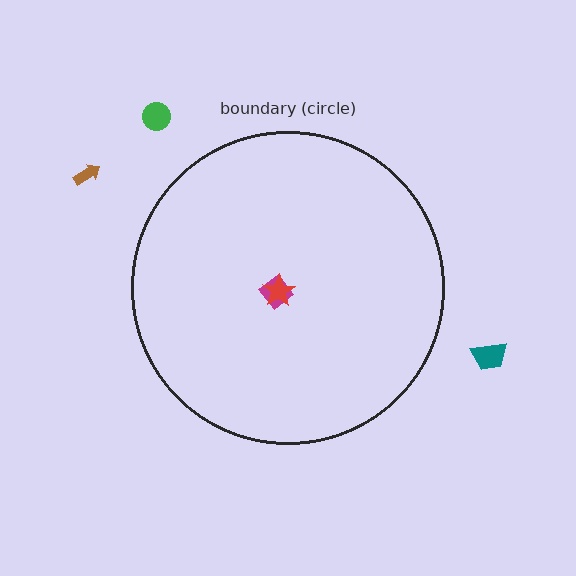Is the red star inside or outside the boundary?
Inside.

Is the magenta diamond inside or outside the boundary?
Inside.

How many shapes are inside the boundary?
2 inside, 3 outside.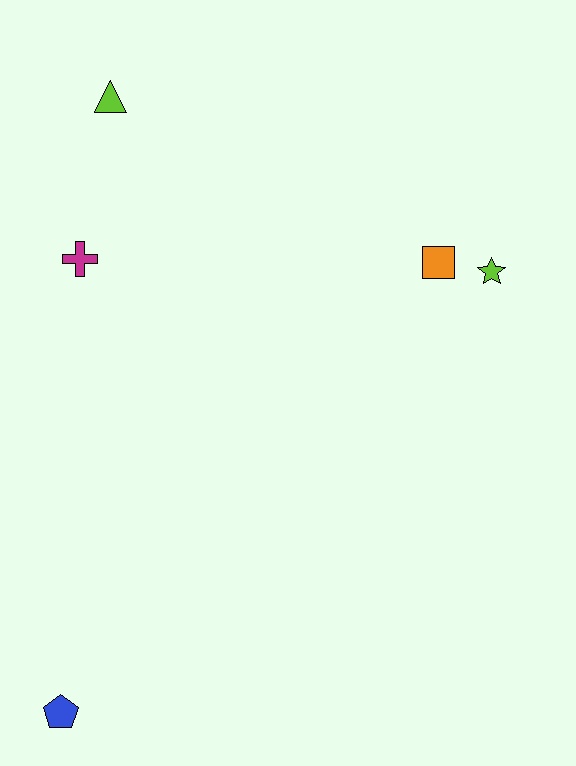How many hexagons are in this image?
There are no hexagons.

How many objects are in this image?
There are 5 objects.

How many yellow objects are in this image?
There are no yellow objects.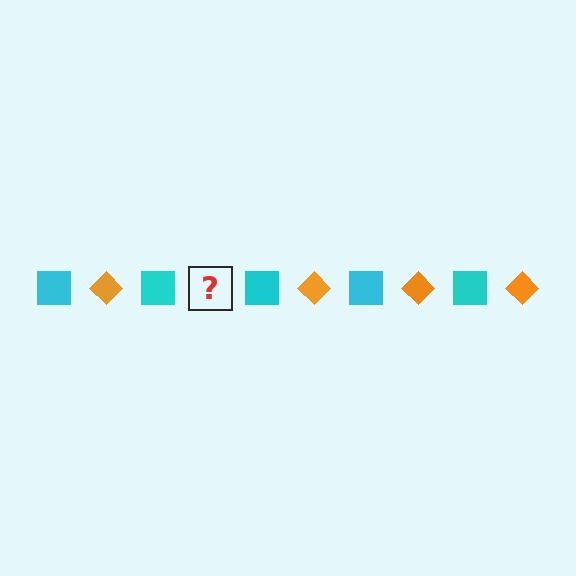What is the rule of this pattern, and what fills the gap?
The rule is that the pattern alternates between cyan square and orange diamond. The gap should be filled with an orange diamond.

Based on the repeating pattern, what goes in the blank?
The blank should be an orange diamond.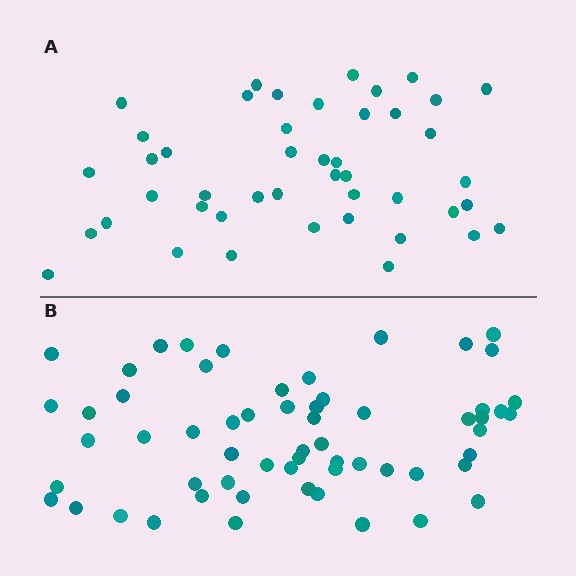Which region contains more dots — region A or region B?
Region B (the bottom region) has more dots.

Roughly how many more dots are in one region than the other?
Region B has approximately 15 more dots than region A.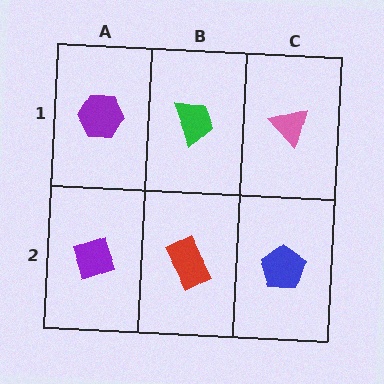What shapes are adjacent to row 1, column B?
A red rectangle (row 2, column B), a purple hexagon (row 1, column A), a pink triangle (row 1, column C).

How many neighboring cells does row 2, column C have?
2.